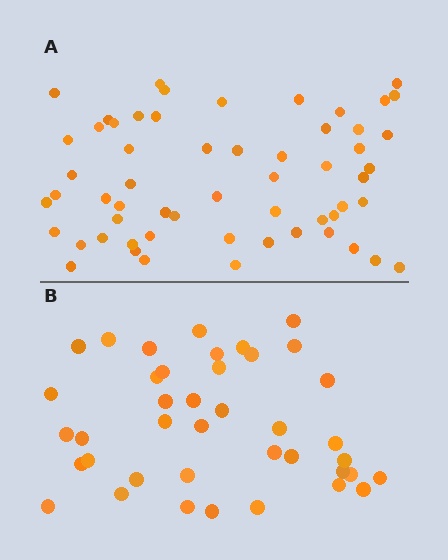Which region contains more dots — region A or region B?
Region A (the top region) has more dots.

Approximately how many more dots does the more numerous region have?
Region A has approximately 20 more dots than region B.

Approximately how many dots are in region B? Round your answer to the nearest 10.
About 40 dots.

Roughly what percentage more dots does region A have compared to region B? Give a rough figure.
About 45% more.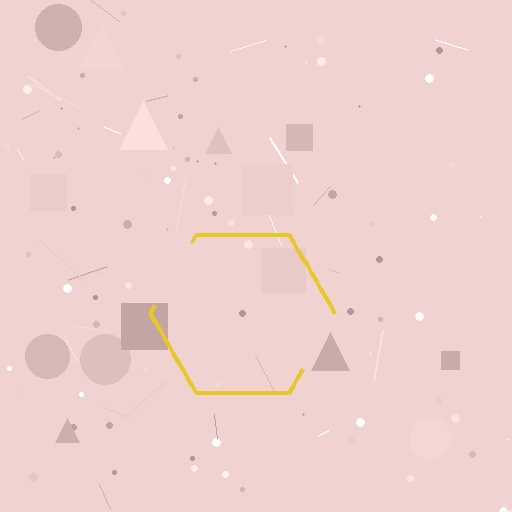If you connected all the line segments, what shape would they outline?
They would outline a hexagon.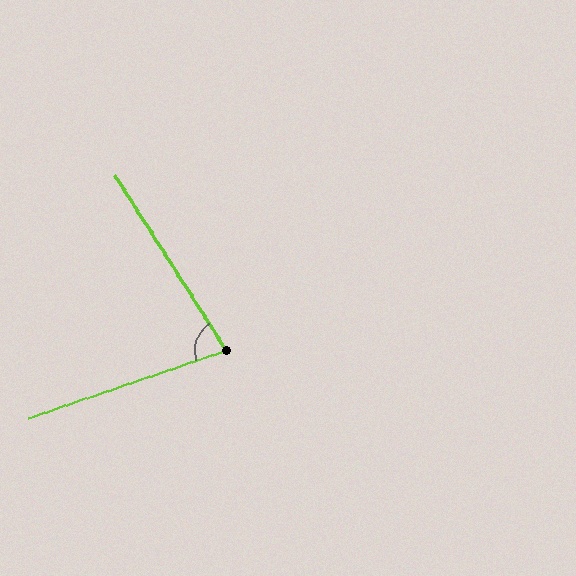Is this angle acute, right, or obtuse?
It is acute.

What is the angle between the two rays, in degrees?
Approximately 76 degrees.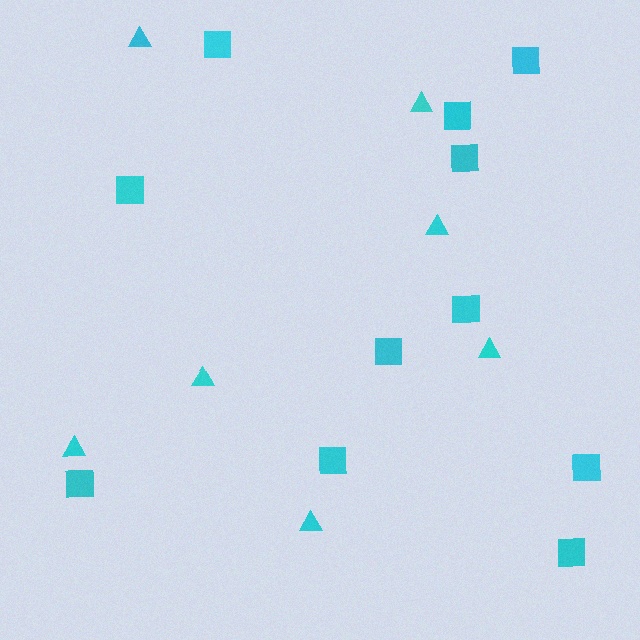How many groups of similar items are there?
There are 2 groups: one group of triangles (7) and one group of squares (11).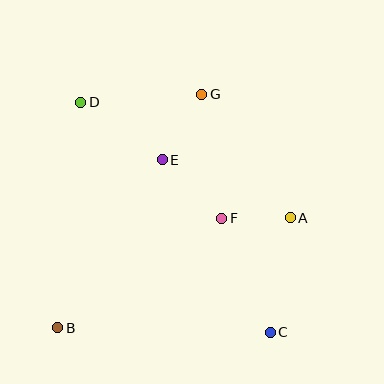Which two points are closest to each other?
Points A and F are closest to each other.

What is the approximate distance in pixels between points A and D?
The distance between A and D is approximately 239 pixels.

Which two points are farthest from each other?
Points C and D are farthest from each other.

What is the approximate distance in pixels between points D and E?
The distance between D and E is approximately 100 pixels.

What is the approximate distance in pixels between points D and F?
The distance between D and F is approximately 182 pixels.